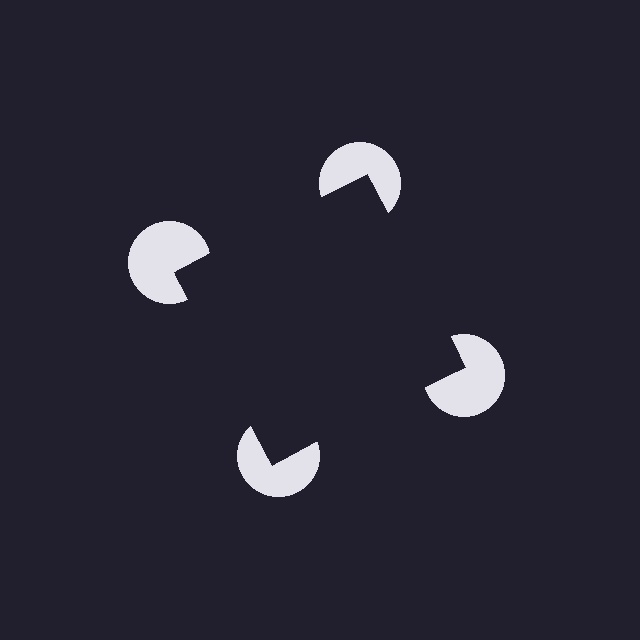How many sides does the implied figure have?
4 sides.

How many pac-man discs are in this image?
There are 4 — one at each vertex of the illusory square.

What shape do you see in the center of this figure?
An illusory square — its edges are inferred from the aligned wedge cuts in the pac-man discs, not physically drawn.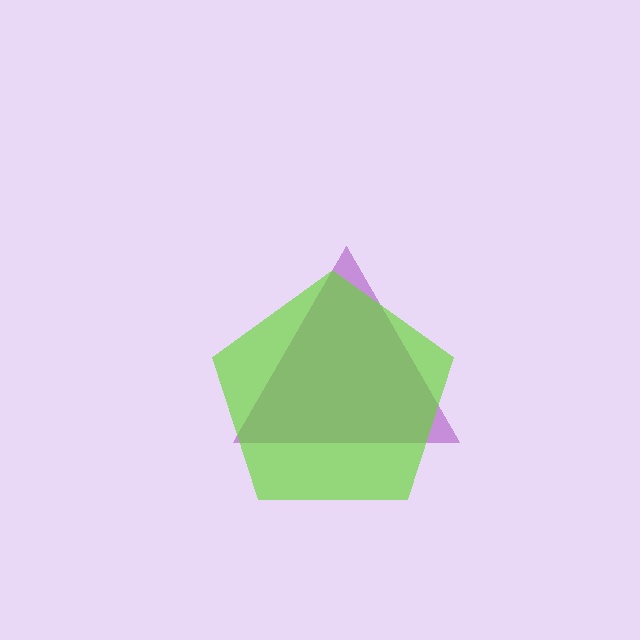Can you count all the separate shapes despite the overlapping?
Yes, there are 2 separate shapes.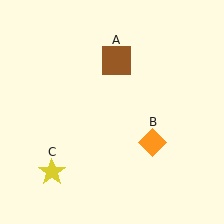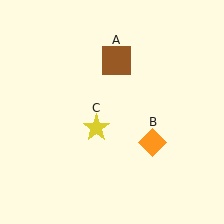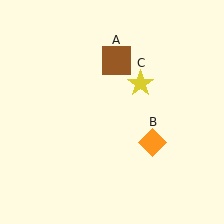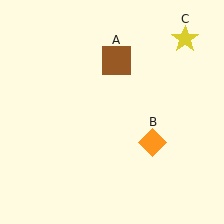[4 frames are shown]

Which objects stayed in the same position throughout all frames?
Brown square (object A) and orange diamond (object B) remained stationary.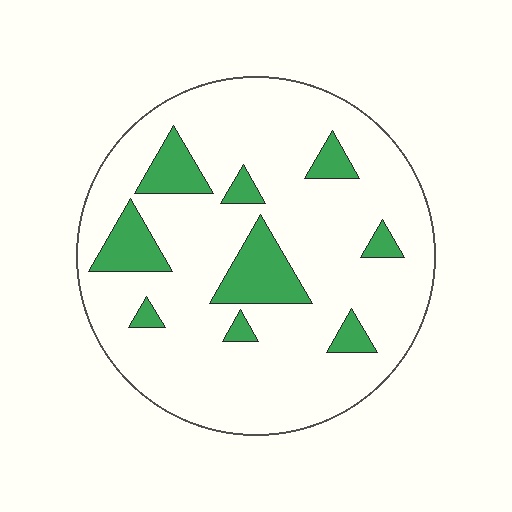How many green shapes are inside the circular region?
9.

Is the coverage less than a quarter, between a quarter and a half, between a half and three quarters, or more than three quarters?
Less than a quarter.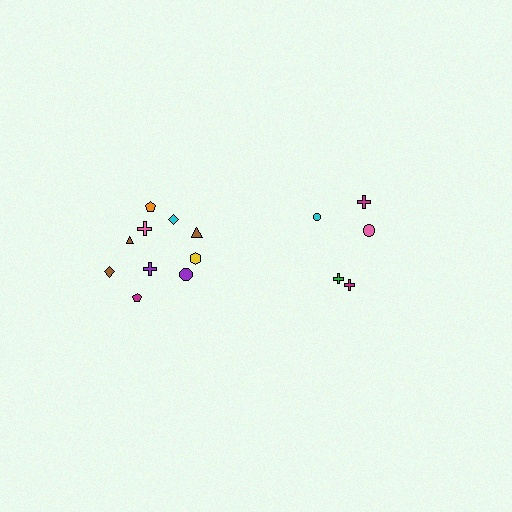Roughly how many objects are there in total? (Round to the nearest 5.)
Roughly 15 objects in total.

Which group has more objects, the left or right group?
The left group.